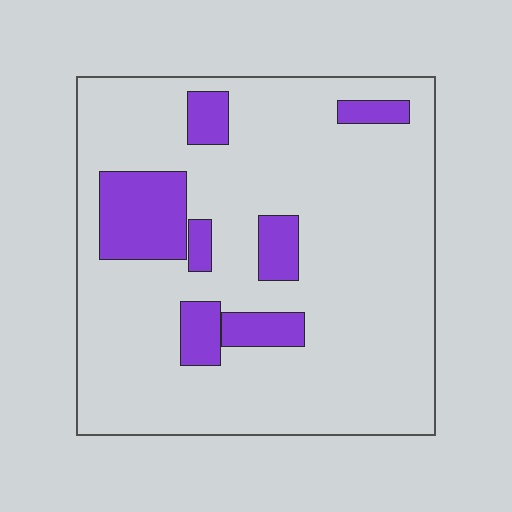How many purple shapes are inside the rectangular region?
7.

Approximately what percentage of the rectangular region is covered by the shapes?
Approximately 15%.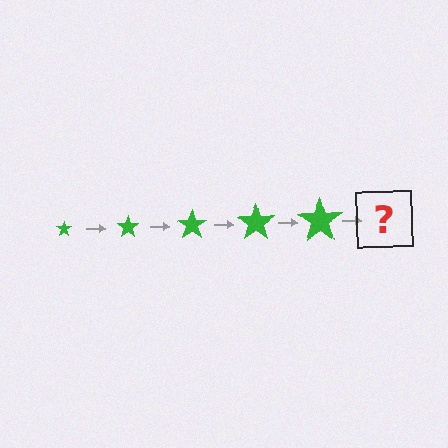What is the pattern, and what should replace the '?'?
The pattern is that the star gets progressively larger each step. The '?' should be a green star, larger than the previous one.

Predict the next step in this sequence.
The next step is a green star, larger than the previous one.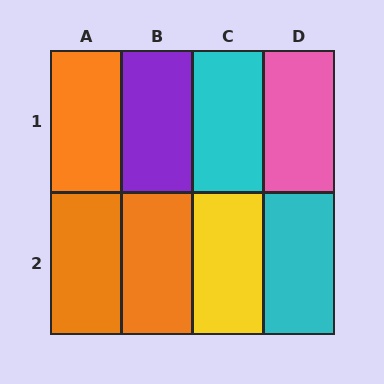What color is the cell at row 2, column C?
Yellow.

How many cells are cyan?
2 cells are cyan.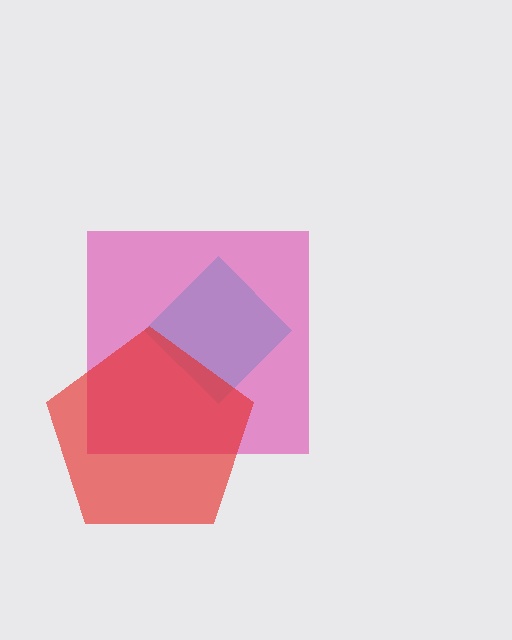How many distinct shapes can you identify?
There are 3 distinct shapes: a cyan diamond, a pink square, a red pentagon.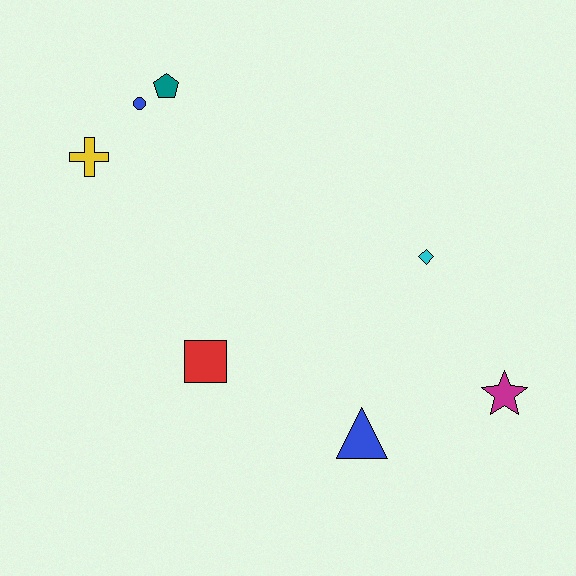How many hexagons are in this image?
There are no hexagons.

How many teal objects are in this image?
There is 1 teal object.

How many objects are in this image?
There are 7 objects.